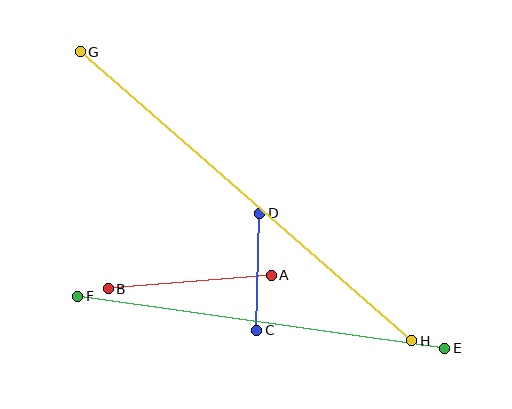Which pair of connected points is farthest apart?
Points G and H are farthest apart.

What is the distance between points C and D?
The distance is approximately 117 pixels.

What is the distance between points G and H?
The distance is approximately 440 pixels.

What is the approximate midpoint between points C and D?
The midpoint is at approximately (258, 272) pixels.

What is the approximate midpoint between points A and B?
The midpoint is at approximately (190, 282) pixels.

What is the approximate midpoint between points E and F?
The midpoint is at approximately (261, 322) pixels.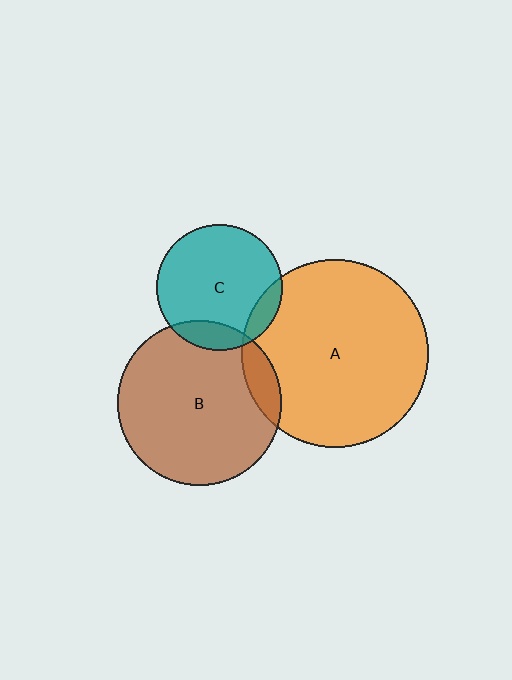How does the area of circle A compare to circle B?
Approximately 1.3 times.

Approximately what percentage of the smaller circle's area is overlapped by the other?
Approximately 15%.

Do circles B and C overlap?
Yes.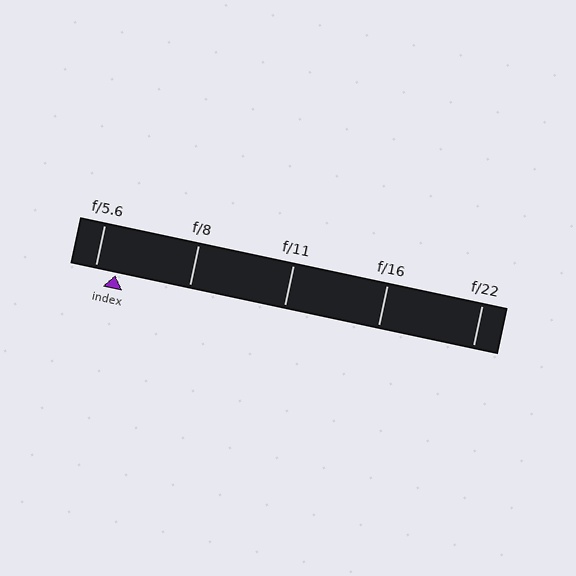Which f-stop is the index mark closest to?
The index mark is closest to f/5.6.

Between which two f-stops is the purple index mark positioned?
The index mark is between f/5.6 and f/8.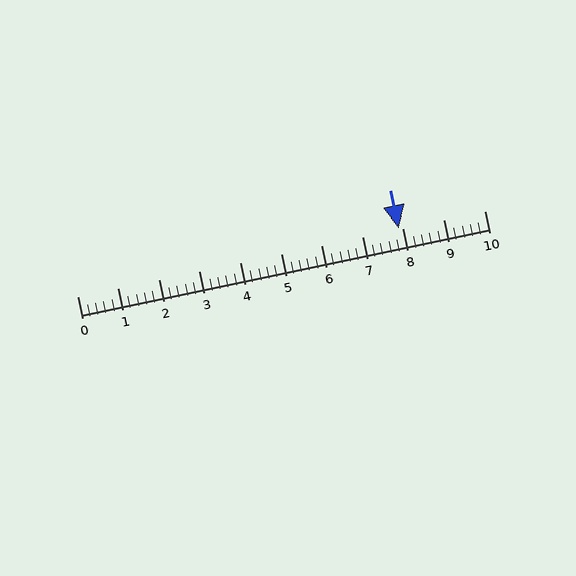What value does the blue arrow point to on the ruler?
The blue arrow points to approximately 7.9.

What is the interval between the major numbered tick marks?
The major tick marks are spaced 1 units apart.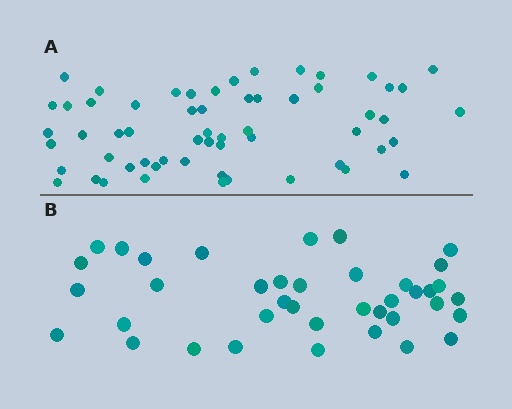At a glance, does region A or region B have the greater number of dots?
Region A (the top region) has more dots.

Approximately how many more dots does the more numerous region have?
Region A has approximately 20 more dots than region B.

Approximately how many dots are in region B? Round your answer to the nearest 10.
About 40 dots. (The exact count is 39, which rounds to 40.)